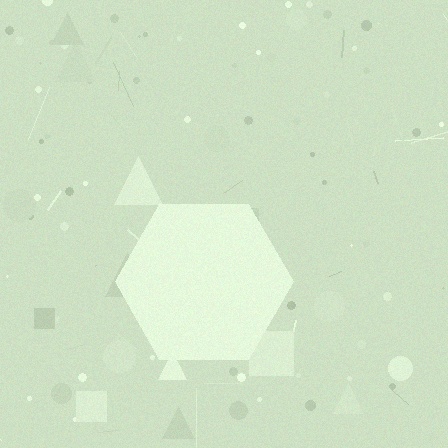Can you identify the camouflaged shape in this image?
The camouflaged shape is a hexagon.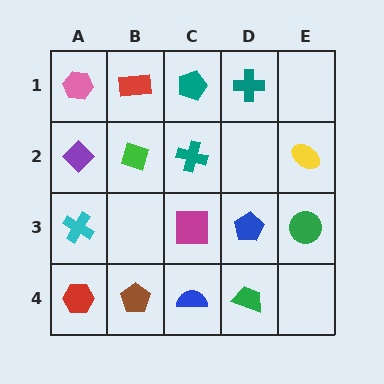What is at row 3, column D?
A blue pentagon.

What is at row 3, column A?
A cyan cross.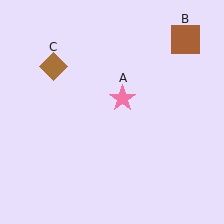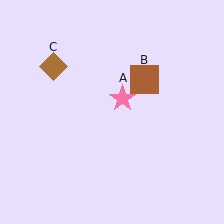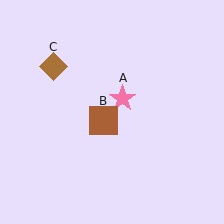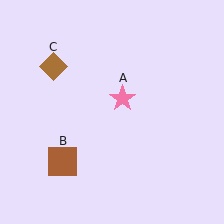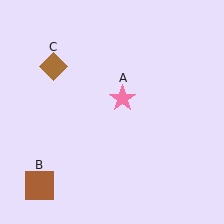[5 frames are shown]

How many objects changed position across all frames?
1 object changed position: brown square (object B).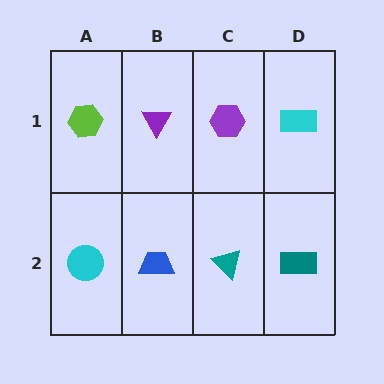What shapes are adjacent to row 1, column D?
A teal rectangle (row 2, column D), a purple hexagon (row 1, column C).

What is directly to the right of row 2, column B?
A teal triangle.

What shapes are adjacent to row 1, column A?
A cyan circle (row 2, column A), a purple triangle (row 1, column B).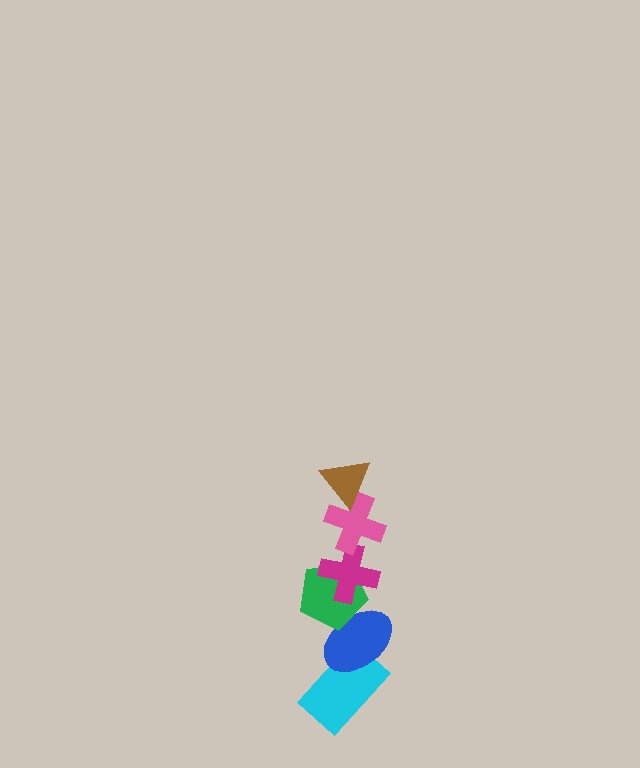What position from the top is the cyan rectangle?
The cyan rectangle is 6th from the top.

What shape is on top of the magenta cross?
The pink cross is on top of the magenta cross.